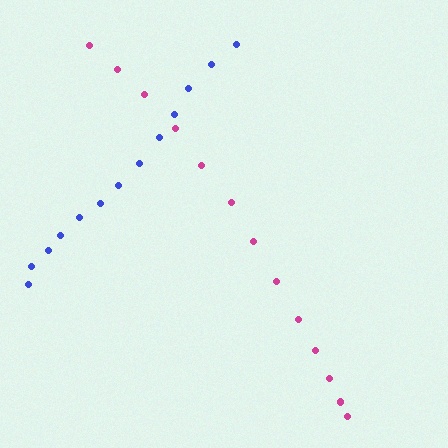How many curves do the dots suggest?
There are 2 distinct paths.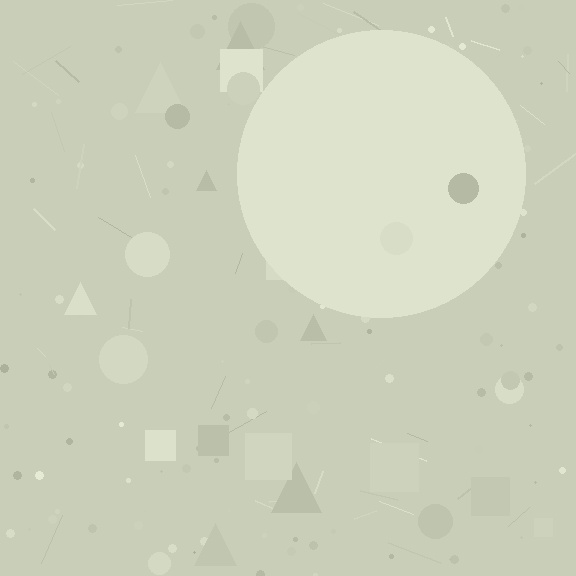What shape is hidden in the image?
A circle is hidden in the image.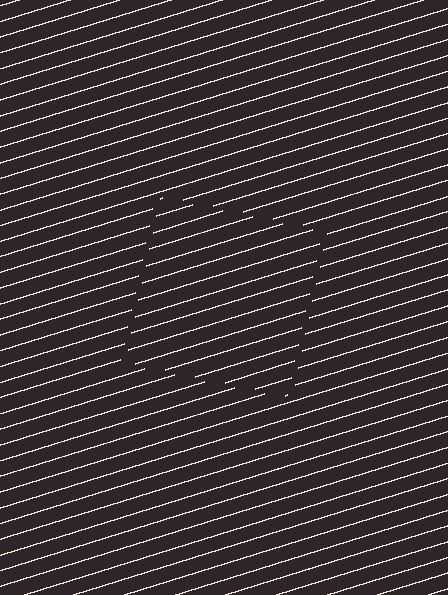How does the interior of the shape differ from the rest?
The interior of the shape contains the same grating, shifted by half a period — the contour is defined by the phase discontinuity where line-ends from the inner and outer gratings abut.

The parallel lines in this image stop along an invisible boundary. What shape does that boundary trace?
An illusory square. The interior of the shape contains the same grating, shifted by half a period — the contour is defined by the phase discontinuity where line-ends from the inner and outer gratings abut.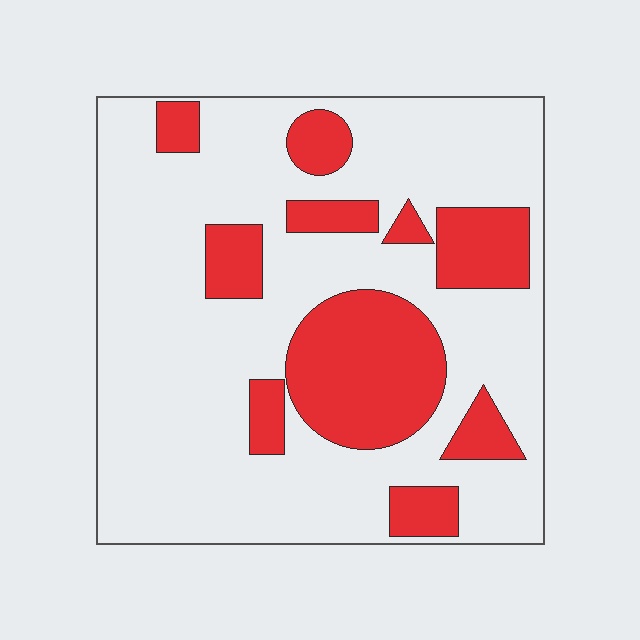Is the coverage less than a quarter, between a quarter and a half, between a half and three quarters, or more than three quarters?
Between a quarter and a half.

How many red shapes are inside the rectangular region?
10.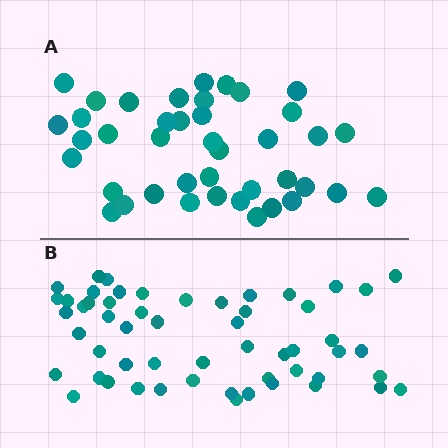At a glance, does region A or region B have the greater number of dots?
Region B (the bottom region) has more dots.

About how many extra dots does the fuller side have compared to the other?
Region B has approximately 15 more dots than region A.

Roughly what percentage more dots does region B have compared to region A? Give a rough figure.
About 35% more.